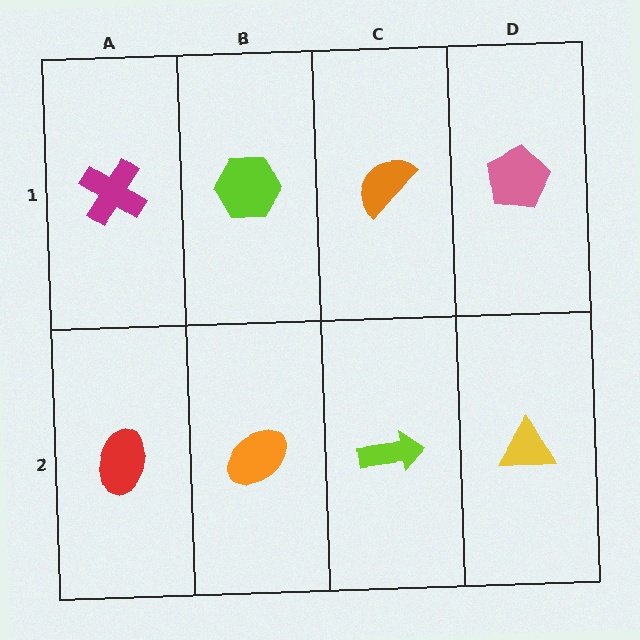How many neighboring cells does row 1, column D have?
2.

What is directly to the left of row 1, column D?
An orange semicircle.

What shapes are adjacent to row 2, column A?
A magenta cross (row 1, column A), an orange ellipse (row 2, column B).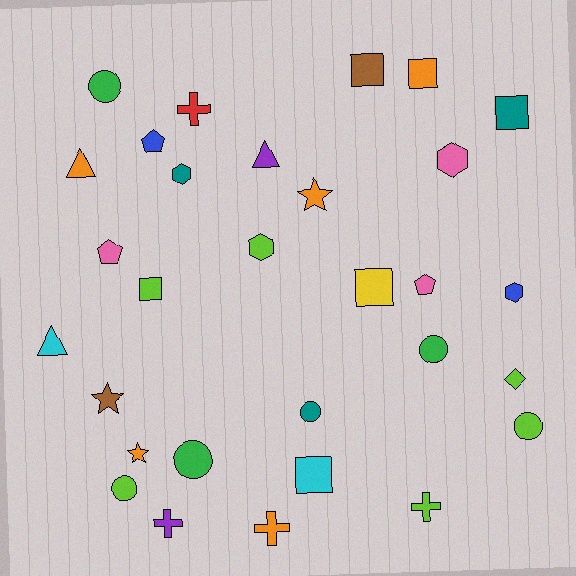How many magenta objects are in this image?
There are no magenta objects.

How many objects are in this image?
There are 30 objects.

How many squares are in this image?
There are 6 squares.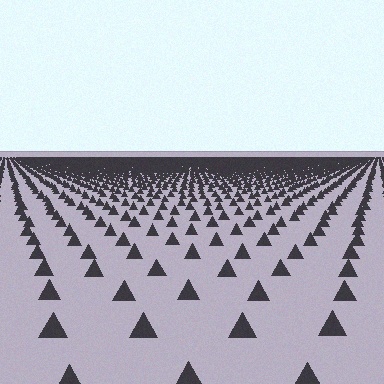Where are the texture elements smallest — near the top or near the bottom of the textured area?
Near the top.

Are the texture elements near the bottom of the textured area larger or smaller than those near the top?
Larger. Near the bottom, elements are closer to the viewer and appear at a bigger on-screen size.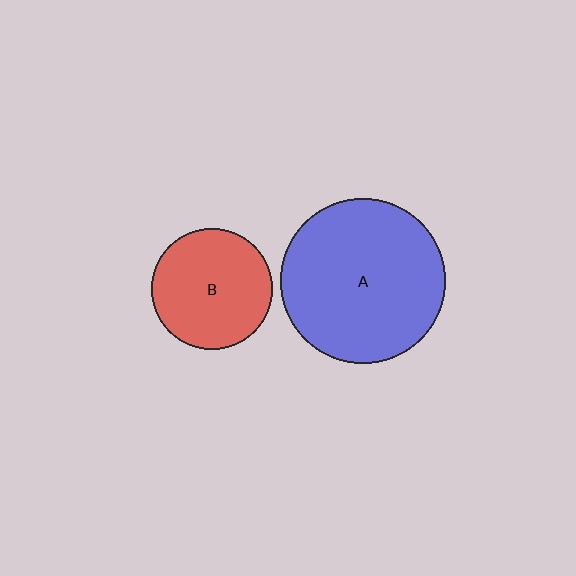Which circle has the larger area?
Circle A (blue).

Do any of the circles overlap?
No, none of the circles overlap.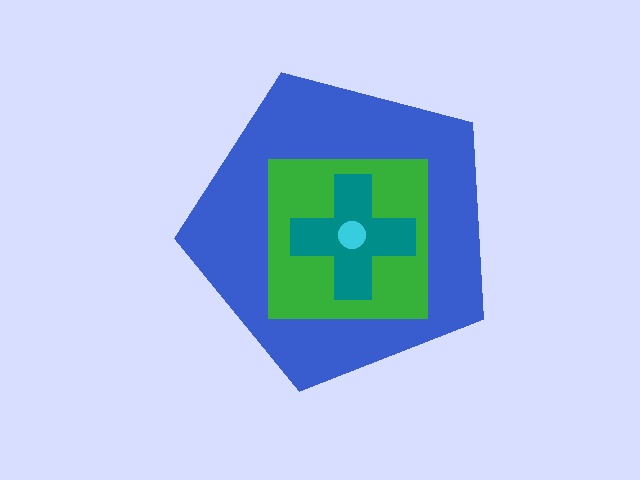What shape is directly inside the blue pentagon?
The green square.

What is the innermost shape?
The cyan circle.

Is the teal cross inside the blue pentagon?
Yes.